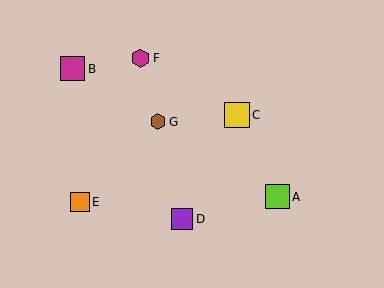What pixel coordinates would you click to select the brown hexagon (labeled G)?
Click at (158, 122) to select the brown hexagon G.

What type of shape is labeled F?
Shape F is a magenta hexagon.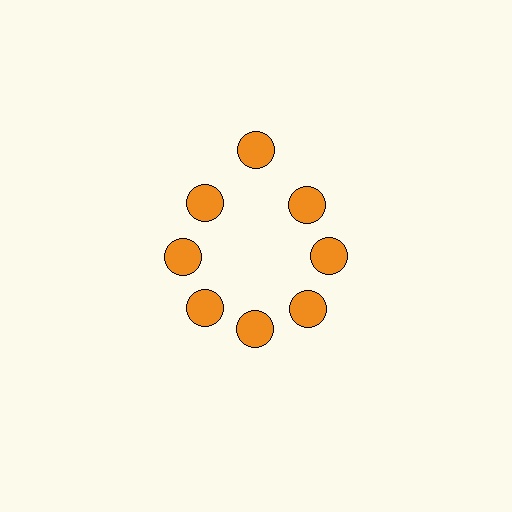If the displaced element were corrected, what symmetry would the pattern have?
It would have 8-fold rotational symmetry — the pattern would map onto itself every 45 degrees.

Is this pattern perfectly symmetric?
No. The 8 orange circles are arranged in a ring, but one element near the 12 o'clock position is pushed outward from the center, breaking the 8-fold rotational symmetry.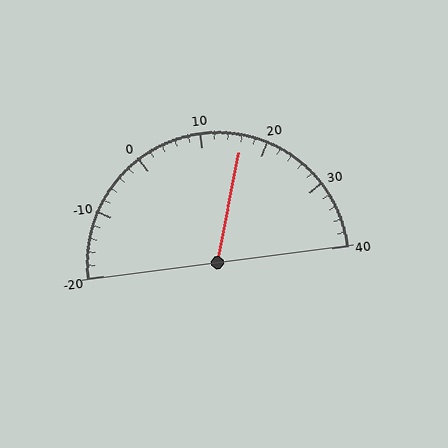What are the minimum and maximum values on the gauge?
The gauge ranges from -20 to 40.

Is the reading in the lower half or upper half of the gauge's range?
The reading is in the upper half of the range (-20 to 40).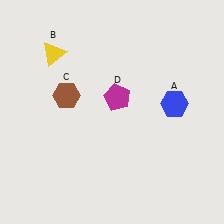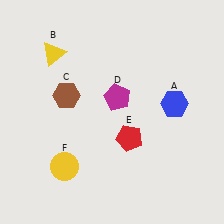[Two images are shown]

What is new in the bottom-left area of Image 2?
A yellow circle (F) was added in the bottom-left area of Image 2.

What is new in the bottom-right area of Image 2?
A red pentagon (E) was added in the bottom-right area of Image 2.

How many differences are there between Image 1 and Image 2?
There are 2 differences between the two images.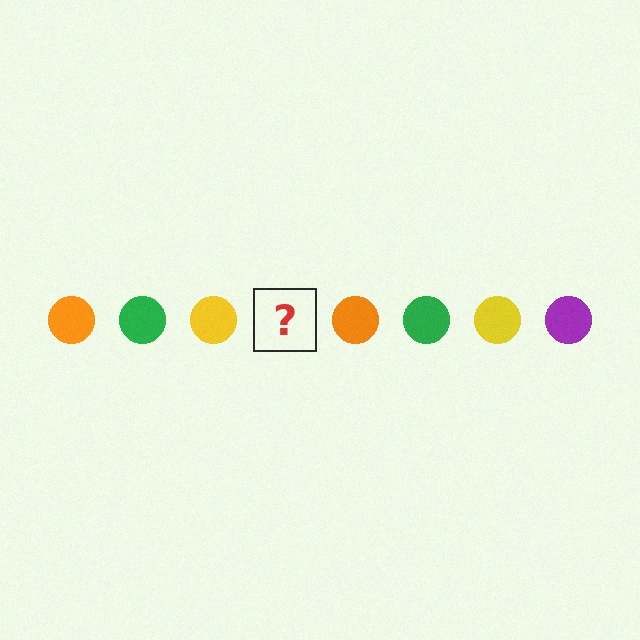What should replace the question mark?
The question mark should be replaced with a purple circle.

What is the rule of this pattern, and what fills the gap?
The rule is that the pattern cycles through orange, green, yellow, purple circles. The gap should be filled with a purple circle.